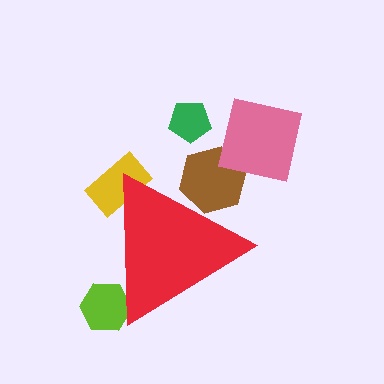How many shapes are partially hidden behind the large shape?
3 shapes are partially hidden.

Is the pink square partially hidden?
No, the pink square is fully visible.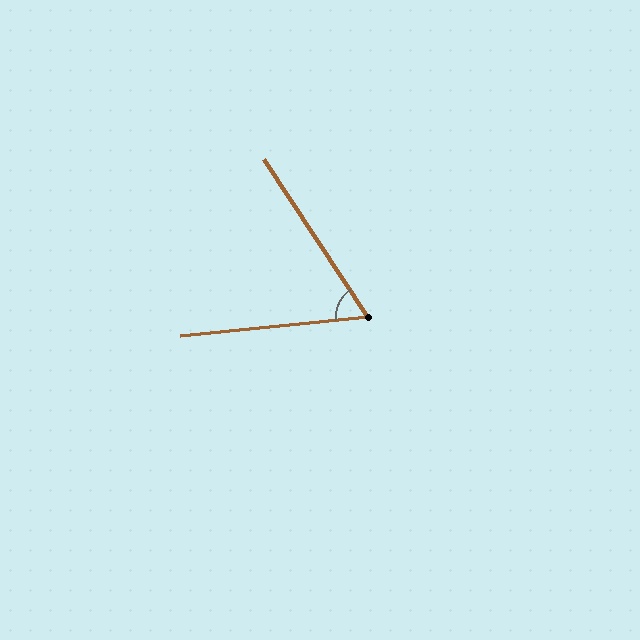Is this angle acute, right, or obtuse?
It is acute.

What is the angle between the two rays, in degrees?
Approximately 63 degrees.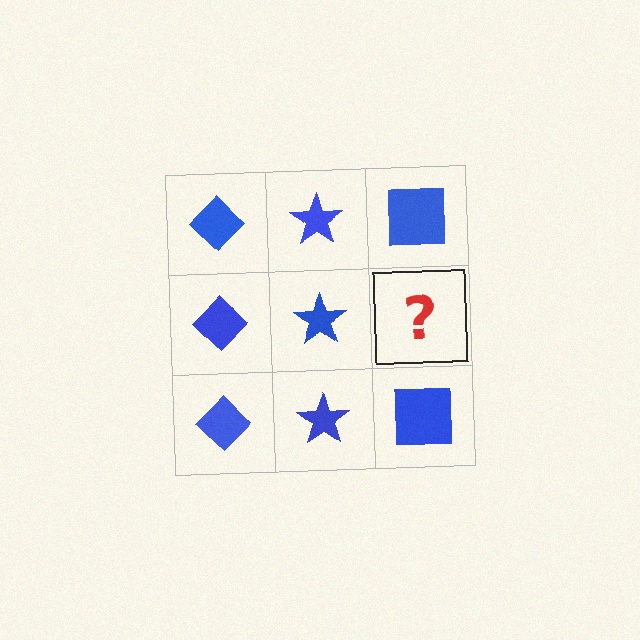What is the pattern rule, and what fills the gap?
The rule is that each column has a consistent shape. The gap should be filled with a blue square.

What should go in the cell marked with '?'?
The missing cell should contain a blue square.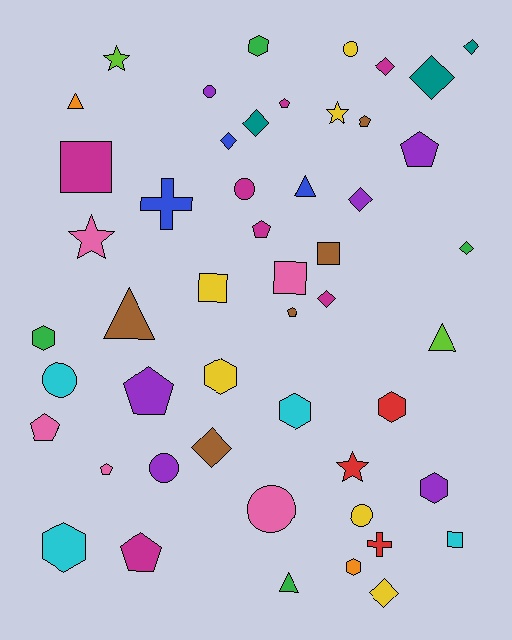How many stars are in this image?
There are 4 stars.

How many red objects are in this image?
There are 3 red objects.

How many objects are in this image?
There are 50 objects.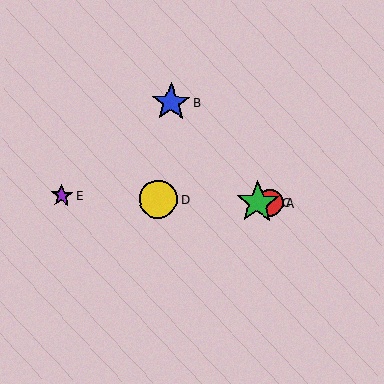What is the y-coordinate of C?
Object C is at y≈203.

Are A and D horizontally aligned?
Yes, both are at y≈203.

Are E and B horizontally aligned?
No, E is at y≈196 and B is at y≈102.